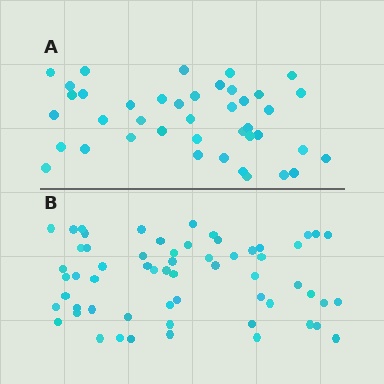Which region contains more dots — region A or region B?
Region B (the bottom region) has more dots.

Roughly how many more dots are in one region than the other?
Region B has approximately 20 more dots than region A.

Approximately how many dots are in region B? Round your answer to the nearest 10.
About 60 dots.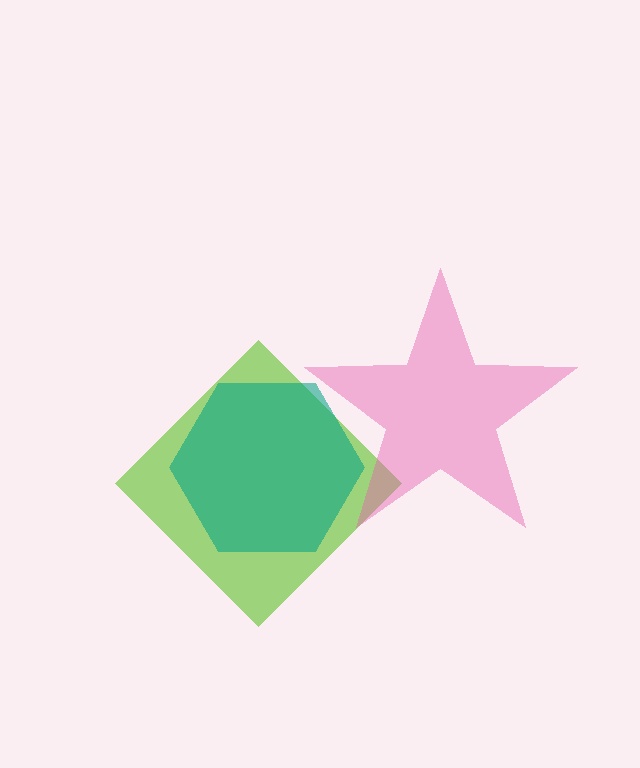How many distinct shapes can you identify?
There are 3 distinct shapes: a lime diamond, a teal hexagon, a pink star.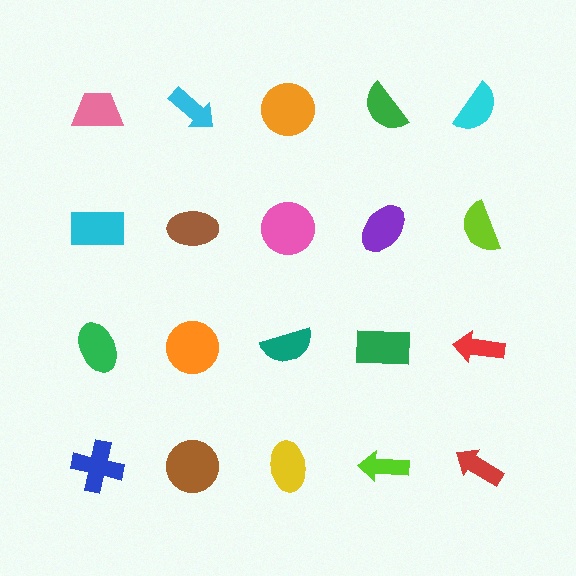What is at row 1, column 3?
An orange circle.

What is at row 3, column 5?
A red arrow.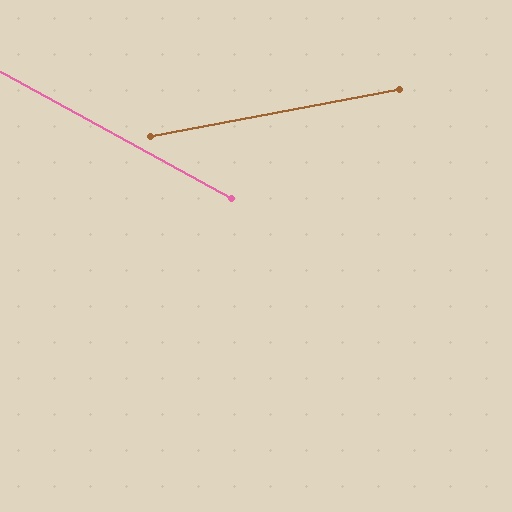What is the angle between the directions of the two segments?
Approximately 39 degrees.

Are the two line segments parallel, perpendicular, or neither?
Neither parallel nor perpendicular — they differ by about 39°.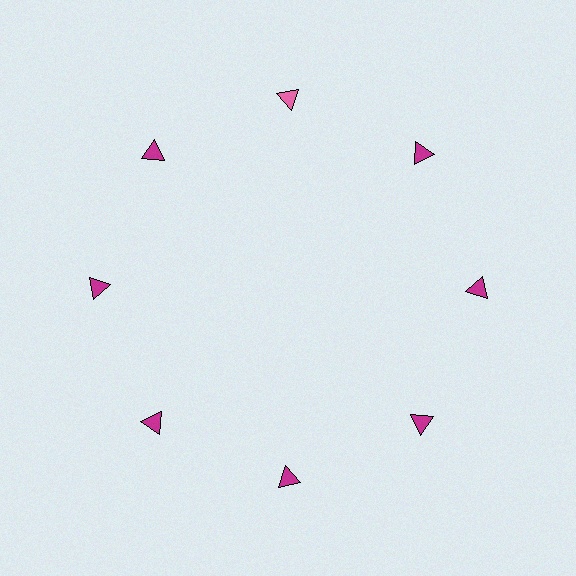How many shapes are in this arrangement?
There are 8 shapes arranged in a ring pattern.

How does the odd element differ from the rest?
It has a different color: pink instead of magenta.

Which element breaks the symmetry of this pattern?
The pink triangle at roughly the 12 o'clock position breaks the symmetry. All other shapes are magenta triangles.